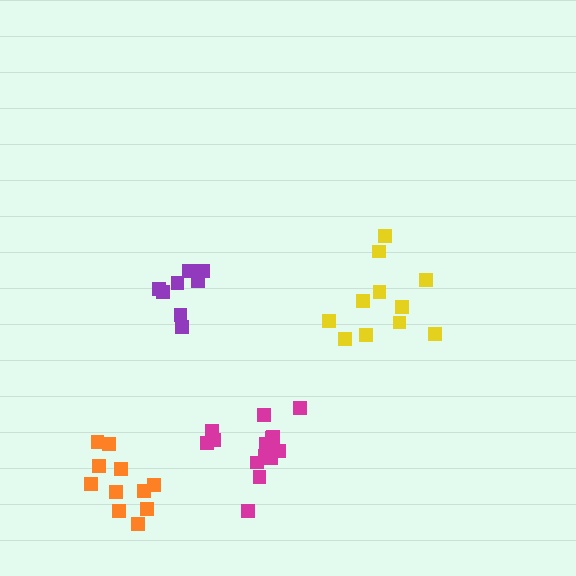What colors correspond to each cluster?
The clusters are colored: yellow, purple, orange, magenta.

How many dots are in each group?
Group 1: 11 dots, Group 2: 8 dots, Group 3: 11 dots, Group 4: 14 dots (44 total).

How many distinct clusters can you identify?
There are 4 distinct clusters.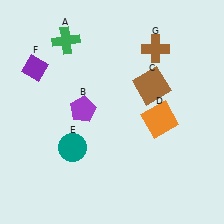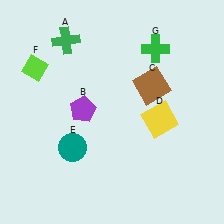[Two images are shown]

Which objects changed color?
D changed from orange to yellow. F changed from purple to lime. G changed from brown to green.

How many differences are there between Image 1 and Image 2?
There are 3 differences between the two images.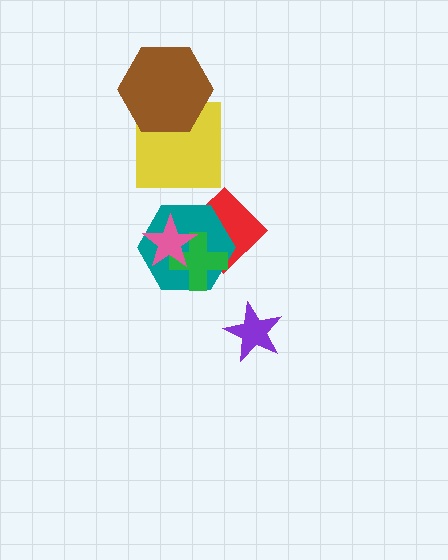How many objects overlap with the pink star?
3 objects overlap with the pink star.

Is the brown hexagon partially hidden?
No, no other shape covers it.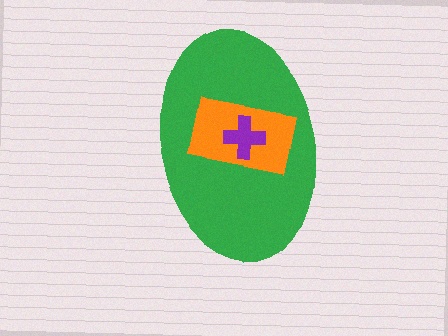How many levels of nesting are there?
3.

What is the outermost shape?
The green ellipse.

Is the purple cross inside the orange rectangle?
Yes.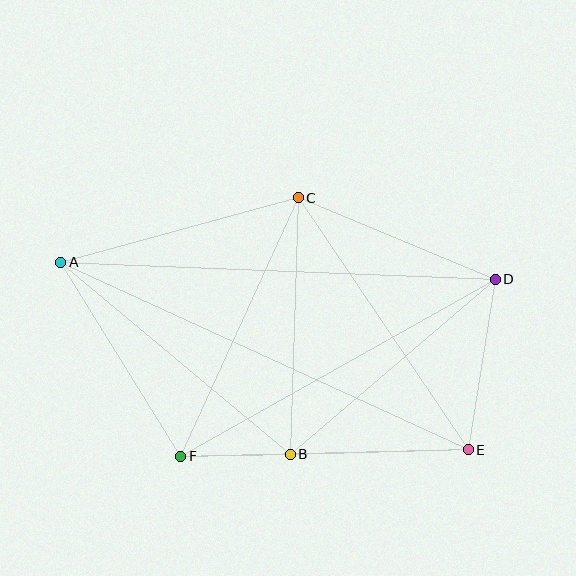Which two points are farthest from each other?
Points A and E are farthest from each other.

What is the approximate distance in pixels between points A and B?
The distance between A and B is approximately 300 pixels.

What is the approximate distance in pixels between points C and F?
The distance between C and F is approximately 284 pixels.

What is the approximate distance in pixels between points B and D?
The distance between B and D is approximately 269 pixels.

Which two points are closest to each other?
Points B and F are closest to each other.